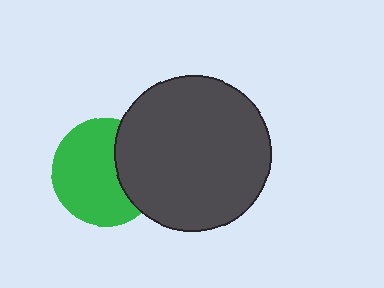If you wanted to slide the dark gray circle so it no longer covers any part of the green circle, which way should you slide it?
Slide it right — that is the most direct way to separate the two shapes.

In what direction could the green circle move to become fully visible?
The green circle could move left. That would shift it out from behind the dark gray circle entirely.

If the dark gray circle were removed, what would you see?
You would see the complete green circle.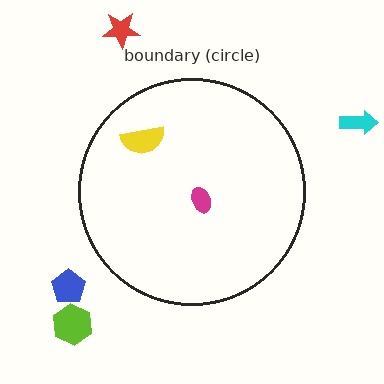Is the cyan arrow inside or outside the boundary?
Outside.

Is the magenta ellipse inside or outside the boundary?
Inside.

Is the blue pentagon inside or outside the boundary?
Outside.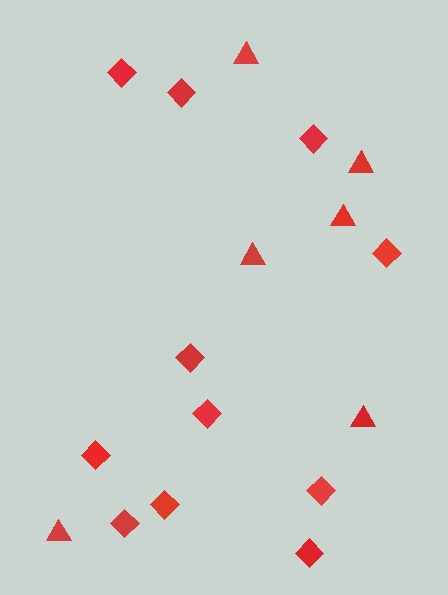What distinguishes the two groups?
There are 2 groups: one group of diamonds (11) and one group of triangles (6).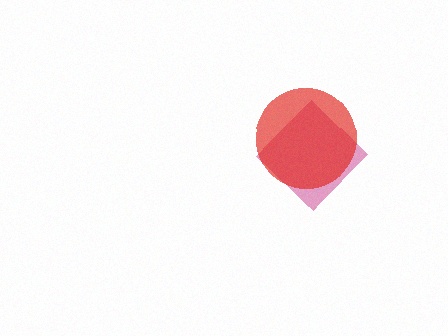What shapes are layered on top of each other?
The layered shapes are: a magenta diamond, a red circle.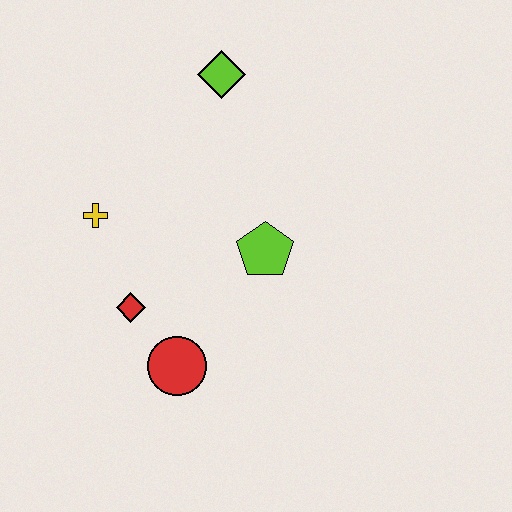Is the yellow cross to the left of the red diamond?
Yes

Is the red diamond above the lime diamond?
No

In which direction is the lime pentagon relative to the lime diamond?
The lime pentagon is below the lime diamond.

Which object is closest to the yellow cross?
The red diamond is closest to the yellow cross.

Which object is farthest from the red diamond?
The lime diamond is farthest from the red diamond.